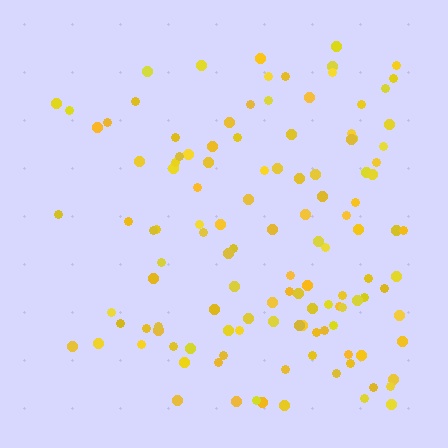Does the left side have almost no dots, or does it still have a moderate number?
Still a moderate number, just noticeably fewer than the right.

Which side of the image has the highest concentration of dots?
The right.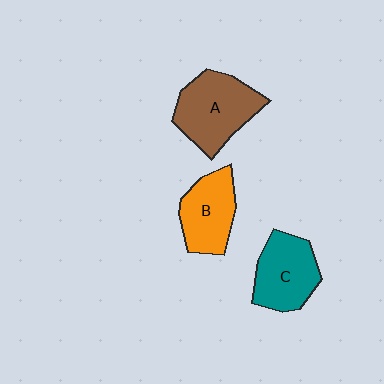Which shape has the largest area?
Shape A (brown).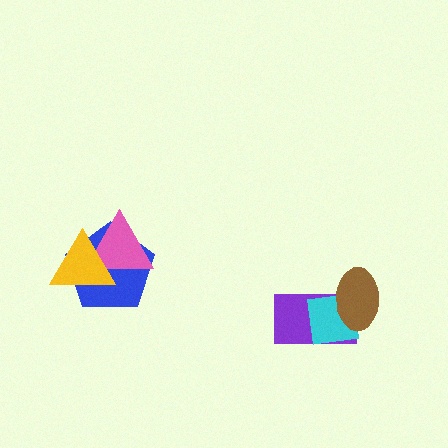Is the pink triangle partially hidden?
Yes, it is partially covered by another shape.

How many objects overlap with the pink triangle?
2 objects overlap with the pink triangle.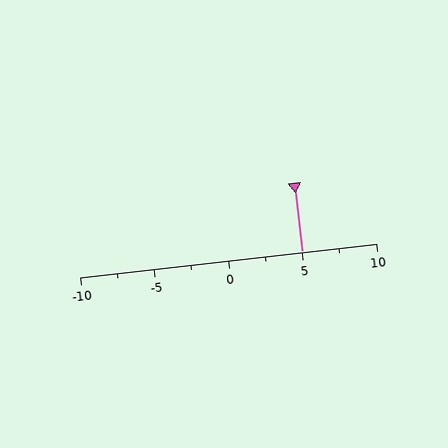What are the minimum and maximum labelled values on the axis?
The axis runs from -10 to 10.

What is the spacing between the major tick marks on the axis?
The major ticks are spaced 5 apart.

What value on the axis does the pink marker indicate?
The marker indicates approximately 5.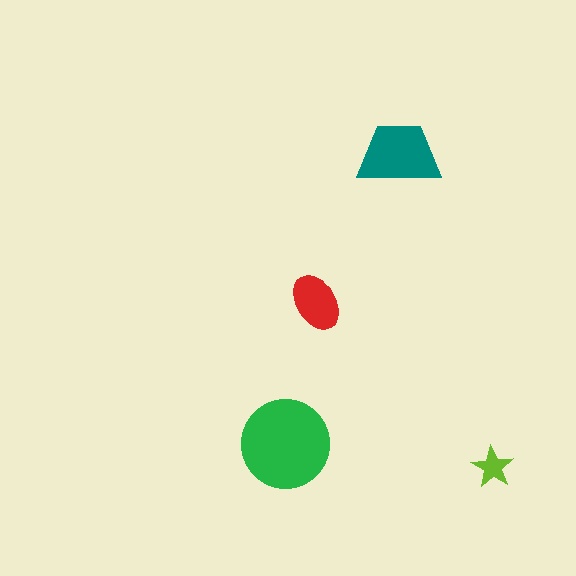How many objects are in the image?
There are 4 objects in the image.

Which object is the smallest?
The lime star.